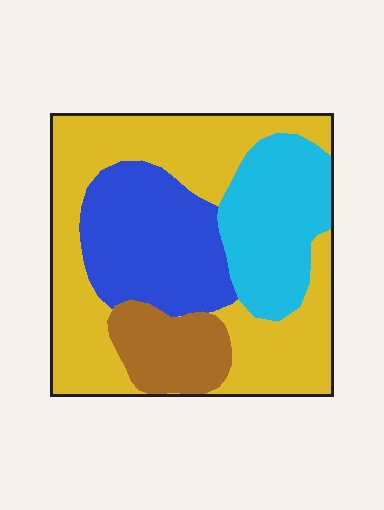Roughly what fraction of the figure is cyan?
Cyan covers 20% of the figure.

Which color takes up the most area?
Yellow, at roughly 45%.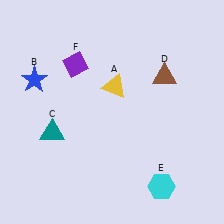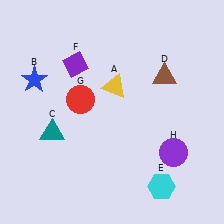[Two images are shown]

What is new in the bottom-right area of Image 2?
A purple circle (H) was added in the bottom-right area of Image 2.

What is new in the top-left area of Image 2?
A red circle (G) was added in the top-left area of Image 2.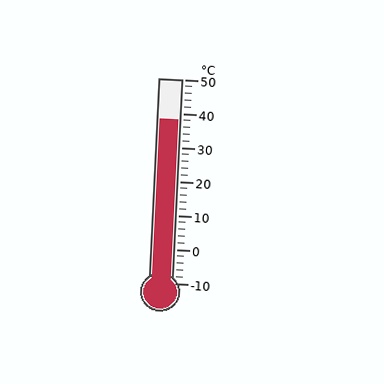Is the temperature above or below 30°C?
The temperature is above 30°C.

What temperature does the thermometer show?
The thermometer shows approximately 38°C.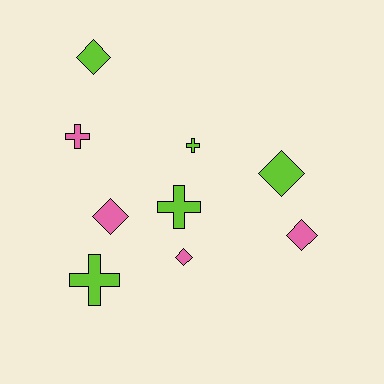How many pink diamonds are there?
There are 3 pink diamonds.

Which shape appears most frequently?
Diamond, with 5 objects.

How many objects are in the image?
There are 9 objects.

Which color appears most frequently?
Lime, with 5 objects.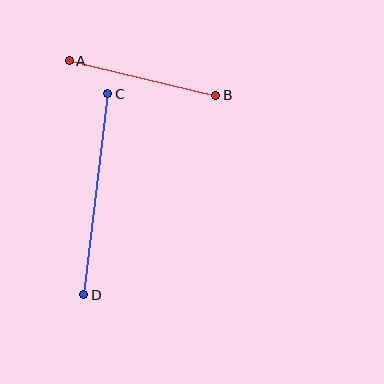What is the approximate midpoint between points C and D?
The midpoint is at approximately (96, 194) pixels.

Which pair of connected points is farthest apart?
Points C and D are farthest apart.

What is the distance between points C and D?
The distance is approximately 203 pixels.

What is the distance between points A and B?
The distance is approximately 151 pixels.